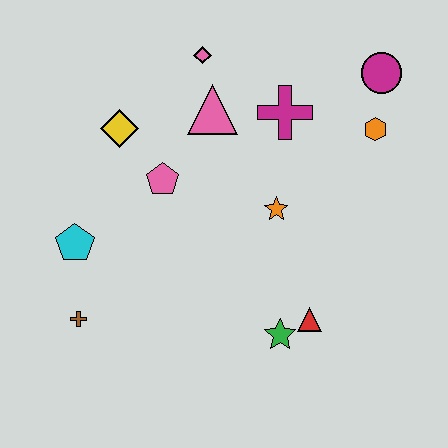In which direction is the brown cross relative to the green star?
The brown cross is to the left of the green star.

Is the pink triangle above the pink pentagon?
Yes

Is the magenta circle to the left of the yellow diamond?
No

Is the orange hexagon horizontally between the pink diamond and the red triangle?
No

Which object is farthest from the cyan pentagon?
The magenta circle is farthest from the cyan pentagon.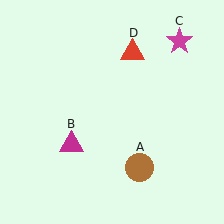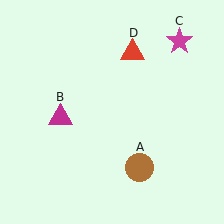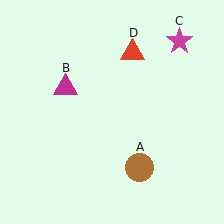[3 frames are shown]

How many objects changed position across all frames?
1 object changed position: magenta triangle (object B).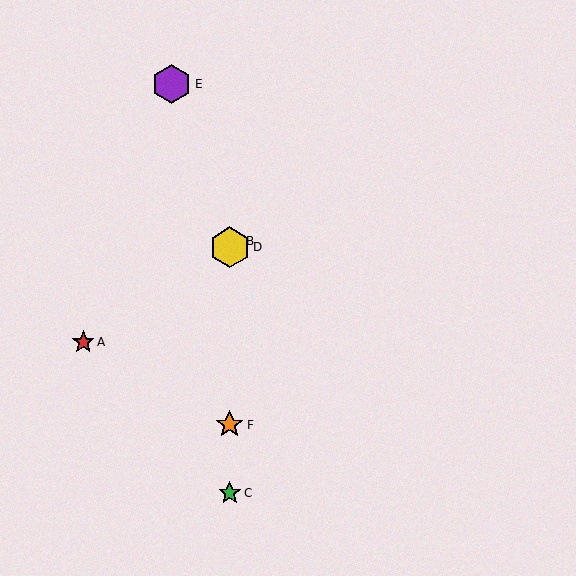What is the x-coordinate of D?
Object D is at x≈230.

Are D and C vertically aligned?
Yes, both are at x≈230.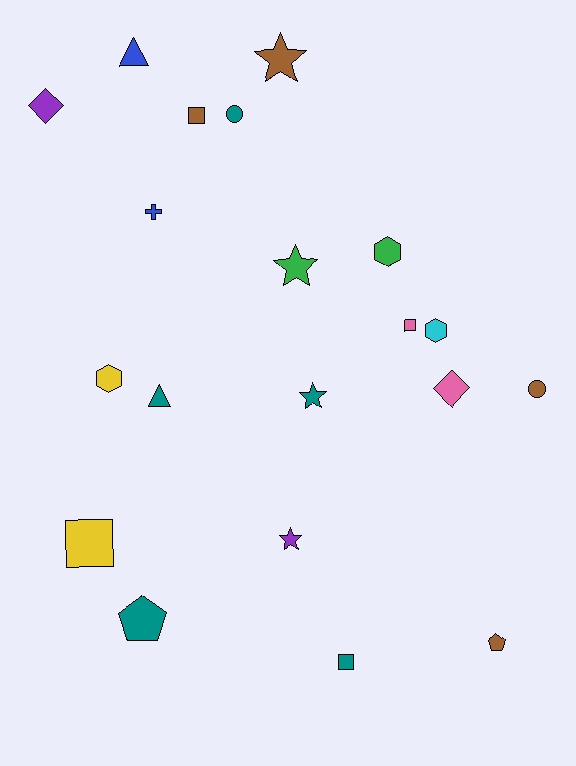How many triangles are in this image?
There are 2 triangles.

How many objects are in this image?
There are 20 objects.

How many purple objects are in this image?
There are 2 purple objects.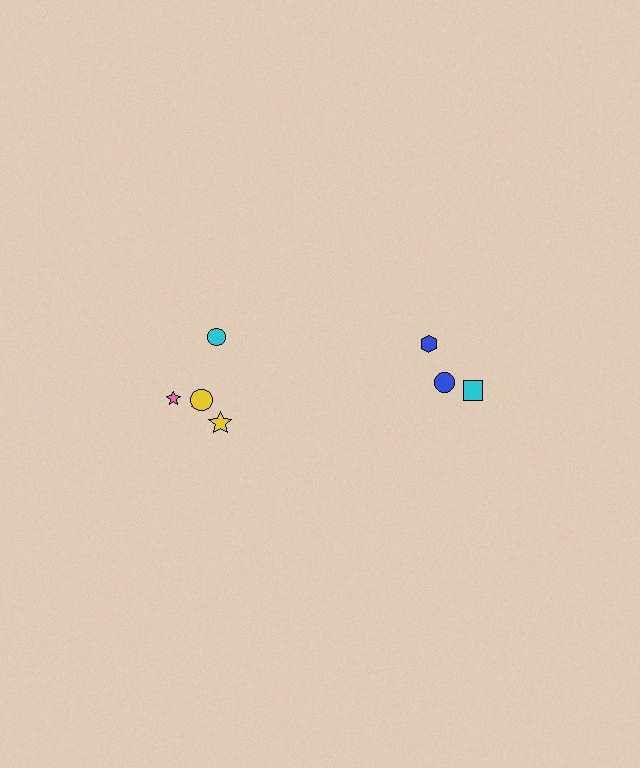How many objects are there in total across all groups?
There are 8 objects.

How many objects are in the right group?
There are 3 objects.